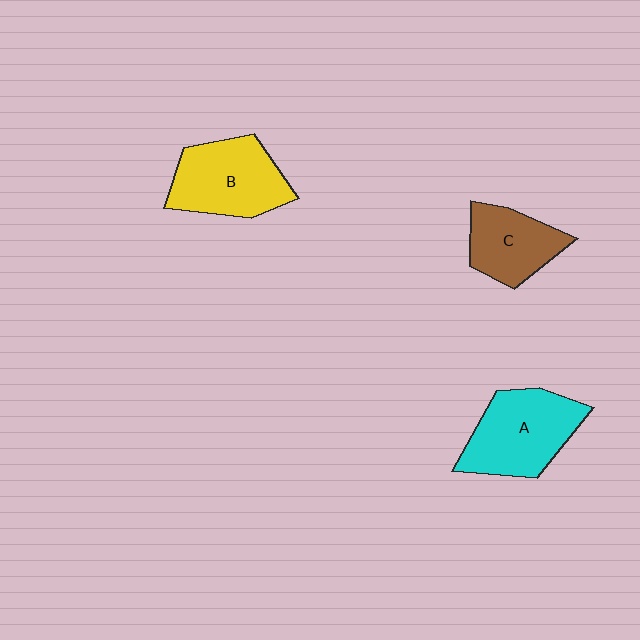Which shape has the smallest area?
Shape C (brown).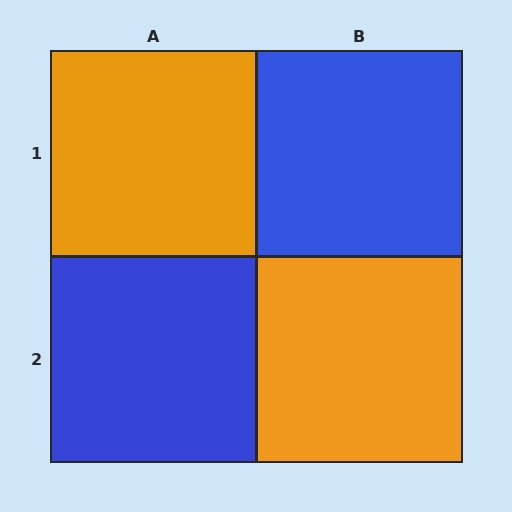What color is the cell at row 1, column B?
Blue.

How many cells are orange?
2 cells are orange.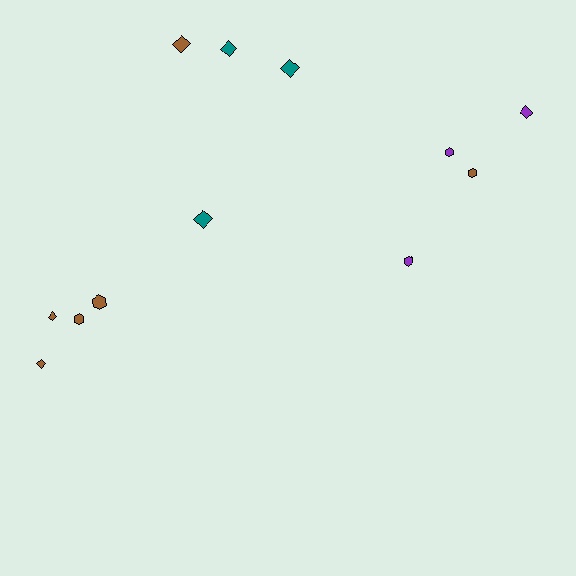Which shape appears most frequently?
Diamond, with 7 objects.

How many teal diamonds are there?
There are 3 teal diamonds.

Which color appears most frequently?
Brown, with 6 objects.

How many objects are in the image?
There are 12 objects.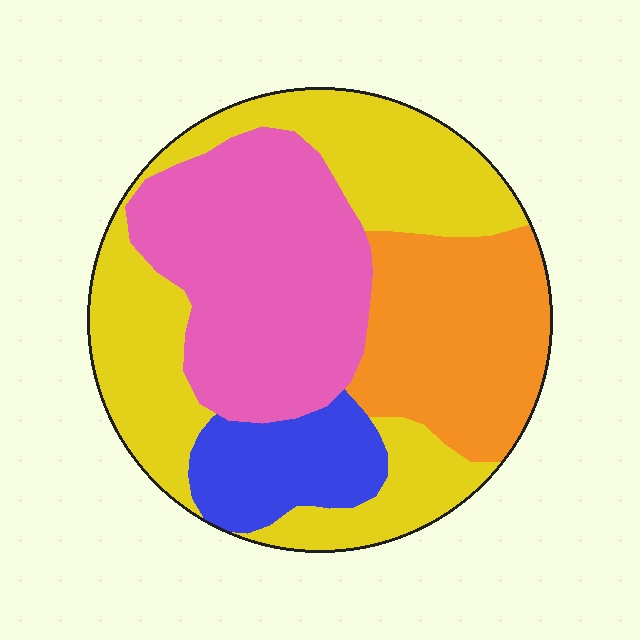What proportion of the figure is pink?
Pink covers roughly 30% of the figure.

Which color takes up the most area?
Yellow, at roughly 35%.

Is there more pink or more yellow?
Yellow.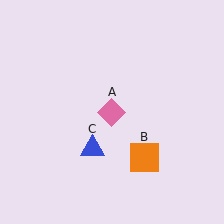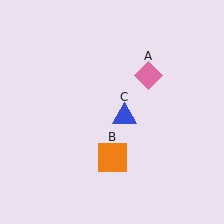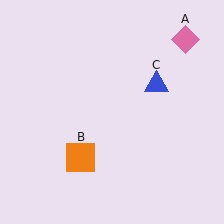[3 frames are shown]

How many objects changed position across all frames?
3 objects changed position: pink diamond (object A), orange square (object B), blue triangle (object C).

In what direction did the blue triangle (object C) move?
The blue triangle (object C) moved up and to the right.